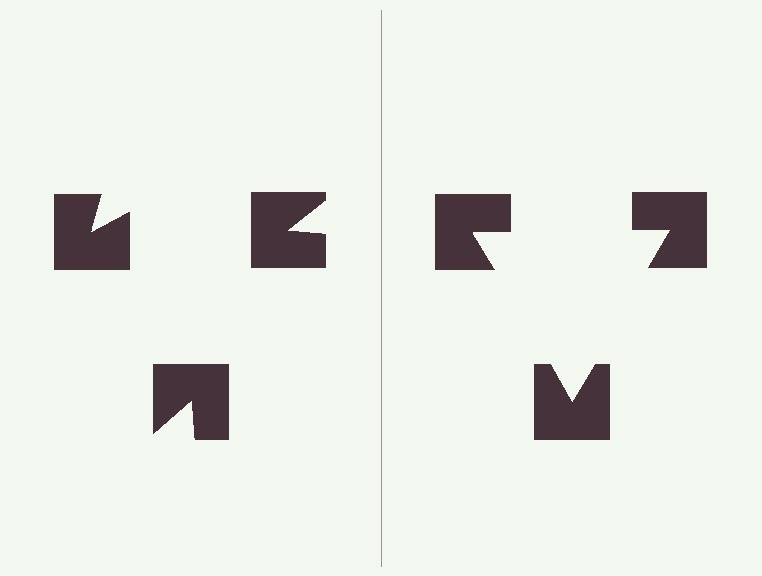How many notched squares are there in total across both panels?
6 — 3 on each side.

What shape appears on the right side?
An illusory triangle.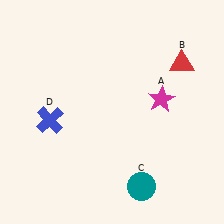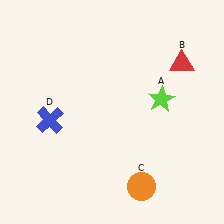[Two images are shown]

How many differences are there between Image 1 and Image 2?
There are 2 differences between the two images.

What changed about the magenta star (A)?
In Image 1, A is magenta. In Image 2, it changed to lime.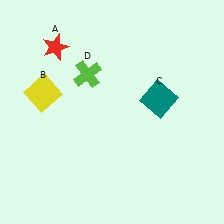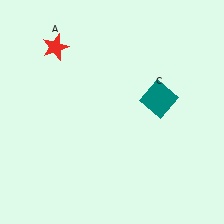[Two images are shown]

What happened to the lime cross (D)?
The lime cross (D) was removed in Image 2. It was in the top-left area of Image 1.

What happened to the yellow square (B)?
The yellow square (B) was removed in Image 2. It was in the top-left area of Image 1.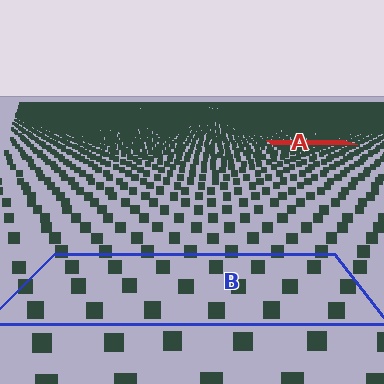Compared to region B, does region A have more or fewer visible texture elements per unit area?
Region A has more texture elements per unit area — they are packed more densely because it is farther away.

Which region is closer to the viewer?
Region B is closer. The texture elements there are larger and more spread out.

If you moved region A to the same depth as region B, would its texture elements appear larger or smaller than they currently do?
They would appear larger. At a closer depth, the same texture elements are projected at a bigger on-screen size.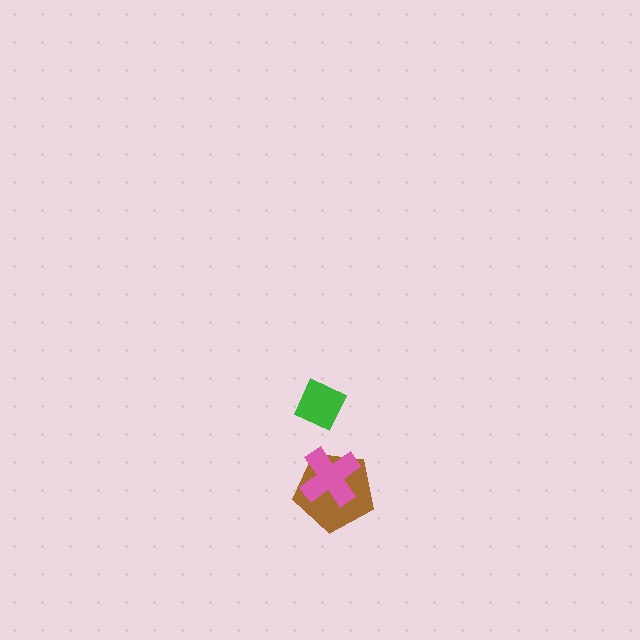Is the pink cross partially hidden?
No, no other shape covers it.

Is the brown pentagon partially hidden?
Yes, it is partially covered by another shape.